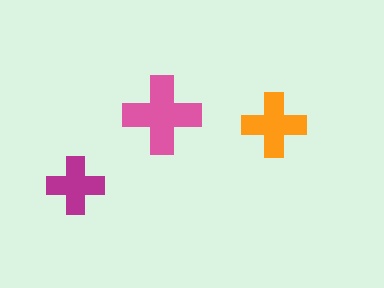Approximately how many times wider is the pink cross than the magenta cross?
About 1.5 times wider.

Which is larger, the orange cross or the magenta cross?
The orange one.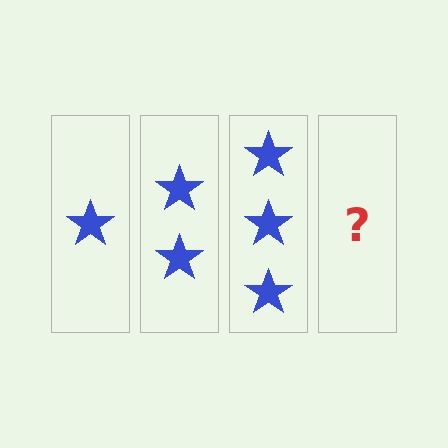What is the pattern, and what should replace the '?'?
The pattern is that each step adds one more star. The '?' should be 4 stars.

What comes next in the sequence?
The next element should be 4 stars.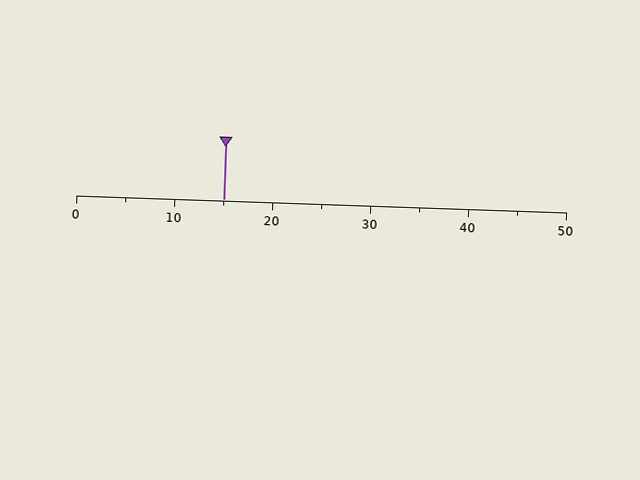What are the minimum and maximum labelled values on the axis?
The axis runs from 0 to 50.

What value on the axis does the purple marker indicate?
The marker indicates approximately 15.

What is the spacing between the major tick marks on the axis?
The major ticks are spaced 10 apart.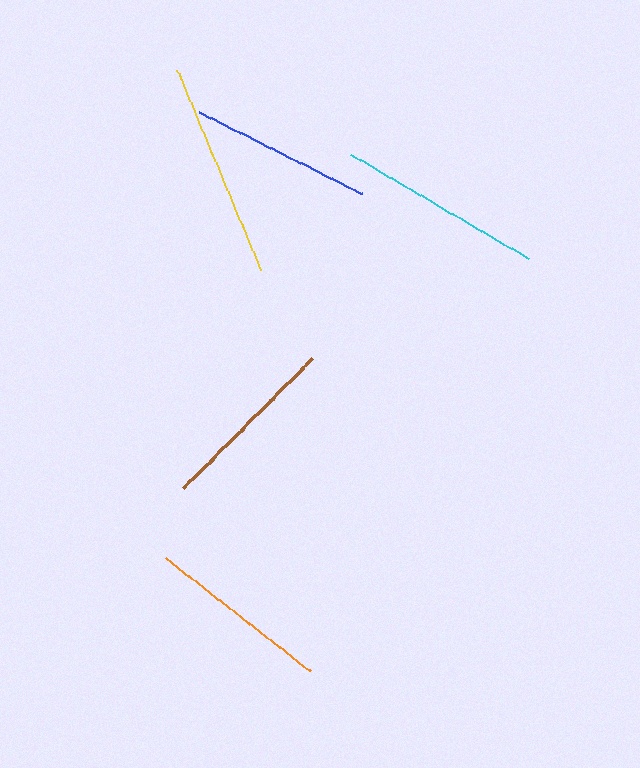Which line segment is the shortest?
The blue line is the shortest at approximately 182 pixels.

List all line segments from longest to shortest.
From longest to shortest: yellow, cyan, orange, brown, blue.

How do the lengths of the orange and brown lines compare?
The orange and brown lines are approximately the same length.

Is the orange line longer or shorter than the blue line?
The orange line is longer than the blue line.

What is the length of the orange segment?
The orange segment is approximately 184 pixels long.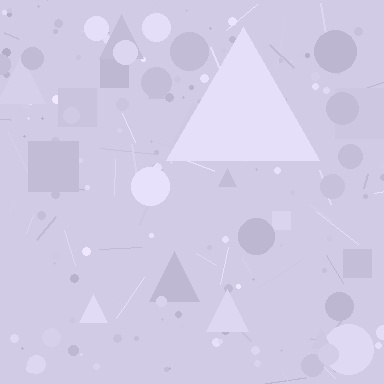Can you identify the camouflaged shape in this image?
The camouflaged shape is a triangle.